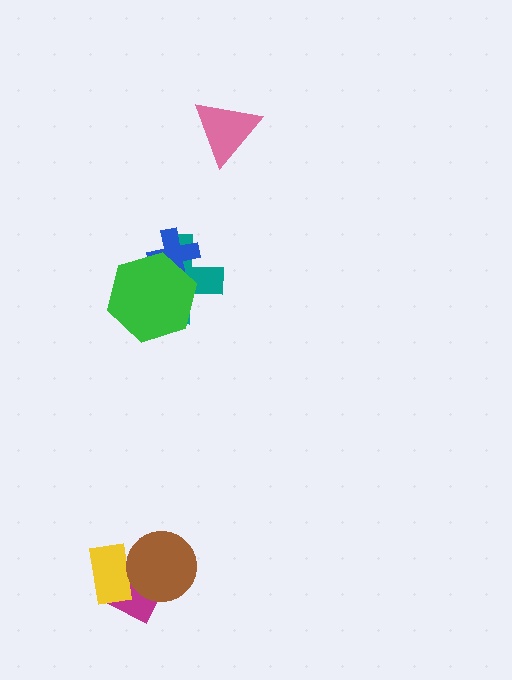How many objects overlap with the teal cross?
2 objects overlap with the teal cross.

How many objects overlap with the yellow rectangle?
2 objects overlap with the yellow rectangle.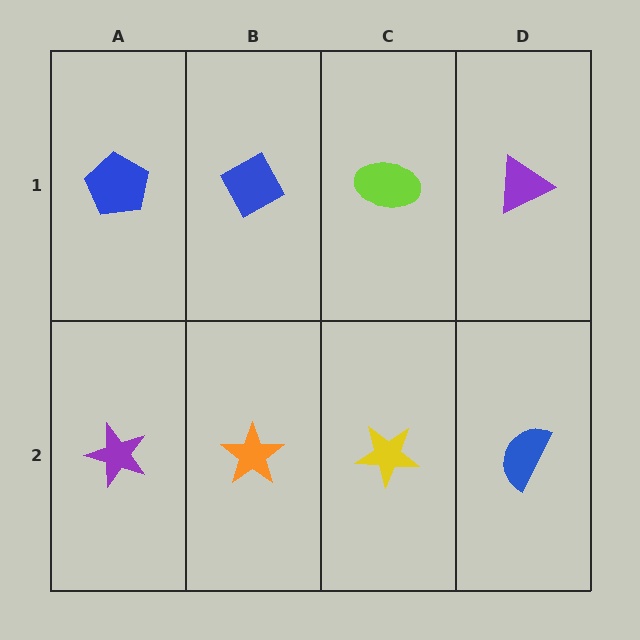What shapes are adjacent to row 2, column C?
A lime ellipse (row 1, column C), an orange star (row 2, column B), a blue semicircle (row 2, column D).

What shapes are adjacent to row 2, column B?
A blue diamond (row 1, column B), a purple star (row 2, column A), a yellow star (row 2, column C).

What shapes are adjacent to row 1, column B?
An orange star (row 2, column B), a blue pentagon (row 1, column A), a lime ellipse (row 1, column C).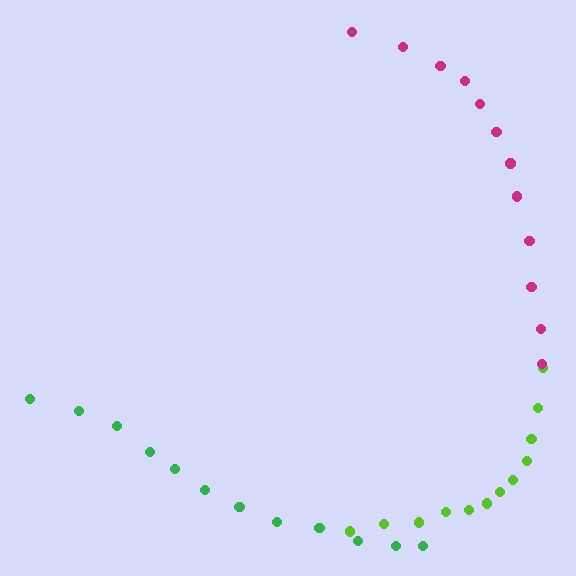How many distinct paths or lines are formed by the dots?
There are 3 distinct paths.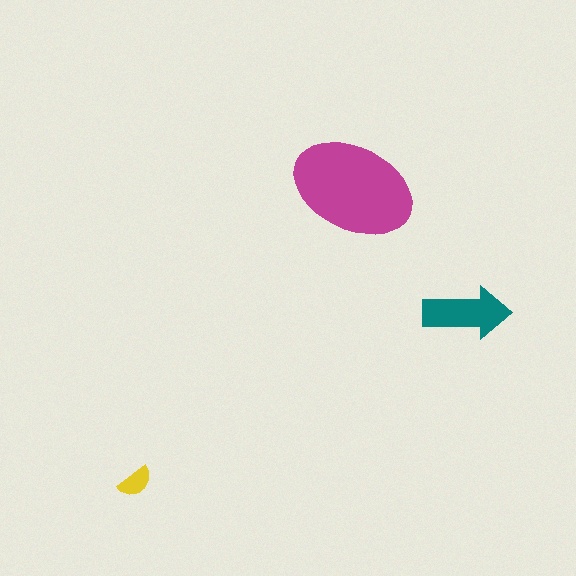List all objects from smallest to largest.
The yellow semicircle, the teal arrow, the magenta ellipse.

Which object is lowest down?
The yellow semicircle is bottommost.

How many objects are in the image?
There are 3 objects in the image.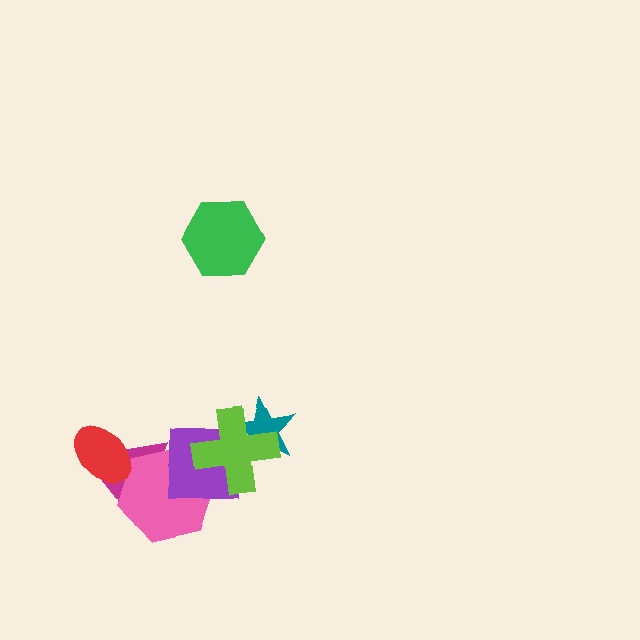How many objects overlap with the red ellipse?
1 object overlaps with the red ellipse.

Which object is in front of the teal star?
The lime cross is in front of the teal star.